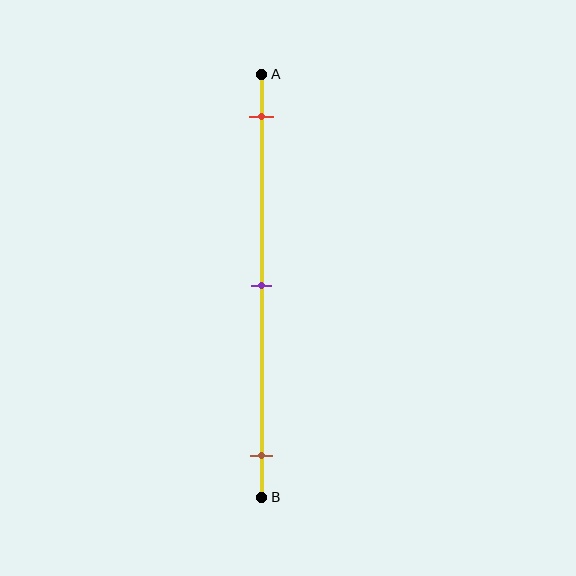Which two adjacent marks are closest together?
The red and purple marks are the closest adjacent pair.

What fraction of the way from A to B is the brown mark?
The brown mark is approximately 90% (0.9) of the way from A to B.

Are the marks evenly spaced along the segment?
Yes, the marks are approximately evenly spaced.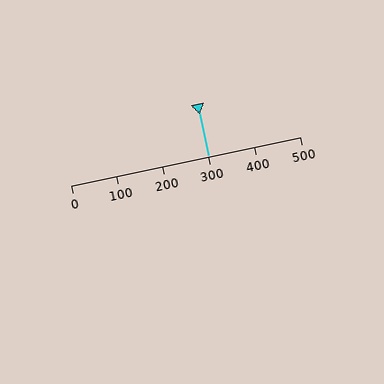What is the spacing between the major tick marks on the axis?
The major ticks are spaced 100 apart.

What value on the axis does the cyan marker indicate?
The marker indicates approximately 300.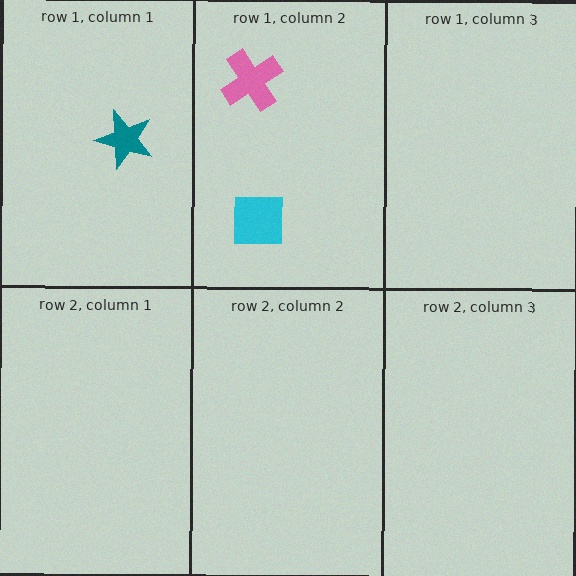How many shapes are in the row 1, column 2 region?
2.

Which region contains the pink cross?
The row 1, column 2 region.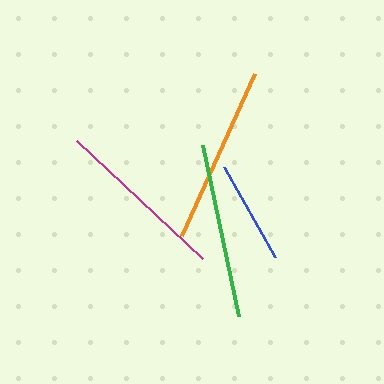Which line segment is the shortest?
The blue line is the shortest at approximately 104 pixels.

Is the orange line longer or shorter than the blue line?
The orange line is longer than the blue line.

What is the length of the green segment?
The green segment is approximately 175 pixels long.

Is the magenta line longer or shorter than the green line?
The green line is longer than the magenta line.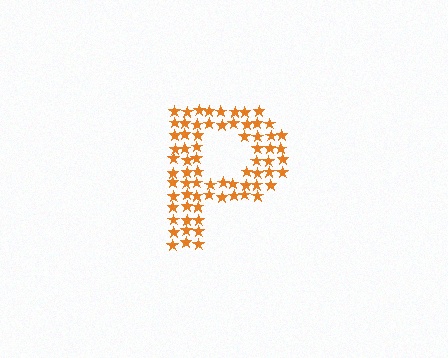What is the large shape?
The large shape is the letter P.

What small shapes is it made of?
It is made of small stars.